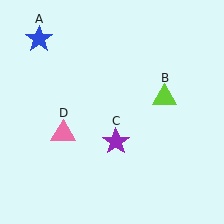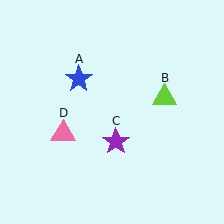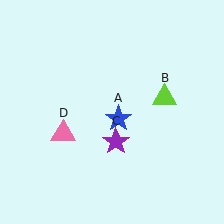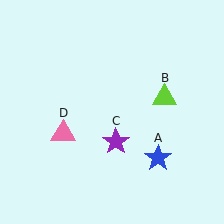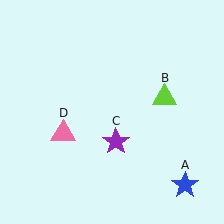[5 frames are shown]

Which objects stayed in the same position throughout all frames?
Lime triangle (object B) and purple star (object C) and pink triangle (object D) remained stationary.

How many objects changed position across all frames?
1 object changed position: blue star (object A).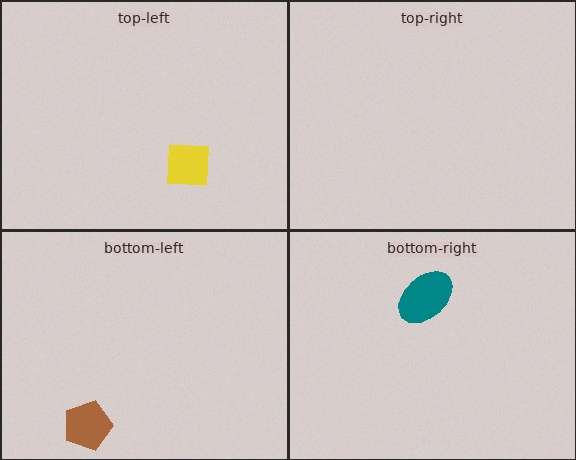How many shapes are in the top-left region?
1.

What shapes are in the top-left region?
The yellow square.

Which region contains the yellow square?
The top-left region.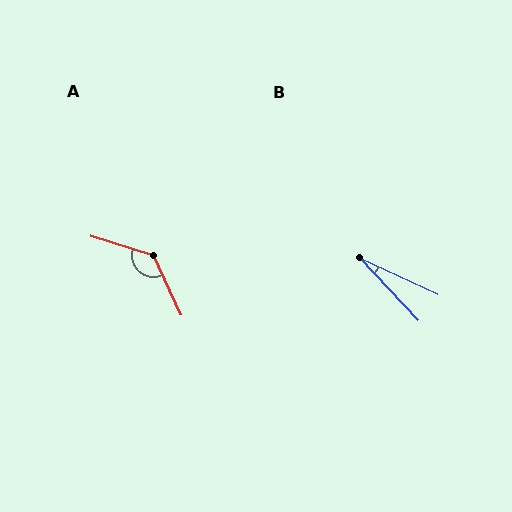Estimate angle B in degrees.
Approximately 22 degrees.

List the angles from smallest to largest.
B (22°), A (131°).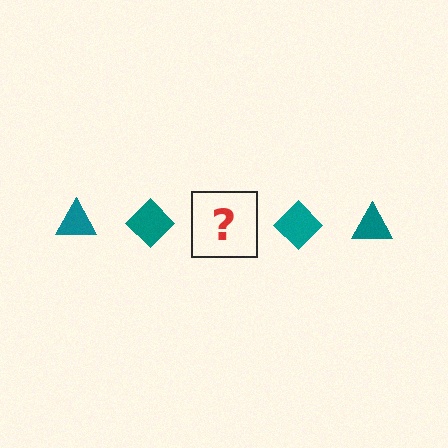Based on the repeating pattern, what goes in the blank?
The blank should be a teal triangle.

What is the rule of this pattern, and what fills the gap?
The rule is that the pattern cycles through triangle, diamond shapes in teal. The gap should be filled with a teal triangle.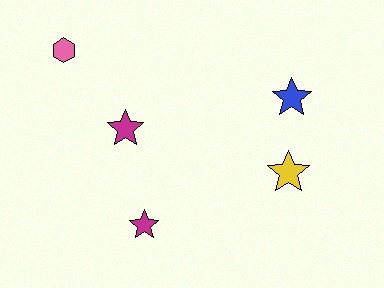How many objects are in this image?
There are 5 objects.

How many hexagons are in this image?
There is 1 hexagon.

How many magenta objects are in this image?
There are 2 magenta objects.